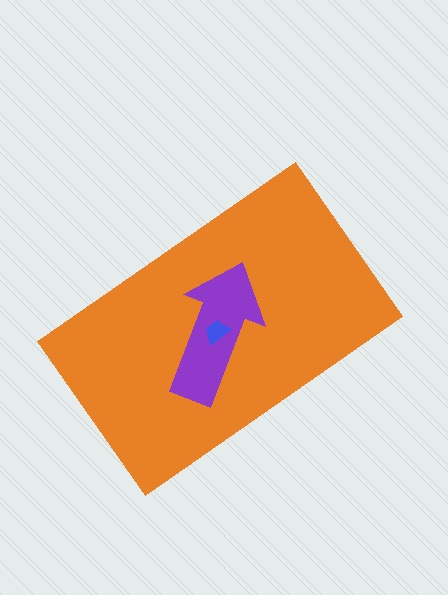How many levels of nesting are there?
3.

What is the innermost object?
The blue trapezoid.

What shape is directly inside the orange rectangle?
The purple arrow.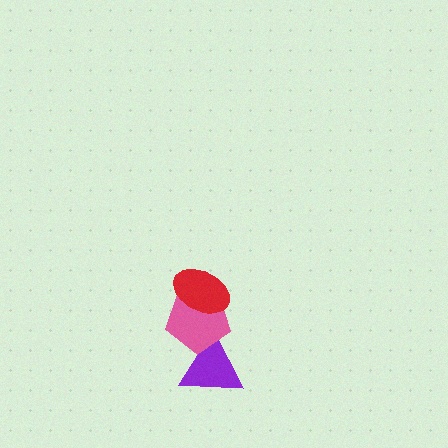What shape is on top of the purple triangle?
The pink pentagon is on top of the purple triangle.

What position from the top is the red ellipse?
The red ellipse is 1st from the top.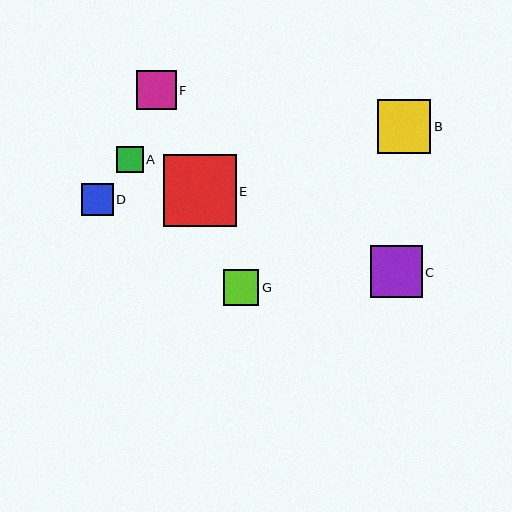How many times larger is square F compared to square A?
Square F is approximately 1.5 times the size of square A.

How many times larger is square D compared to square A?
Square D is approximately 1.2 times the size of square A.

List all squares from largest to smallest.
From largest to smallest: E, B, C, F, G, D, A.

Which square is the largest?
Square E is the largest with a size of approximately 72 pixels.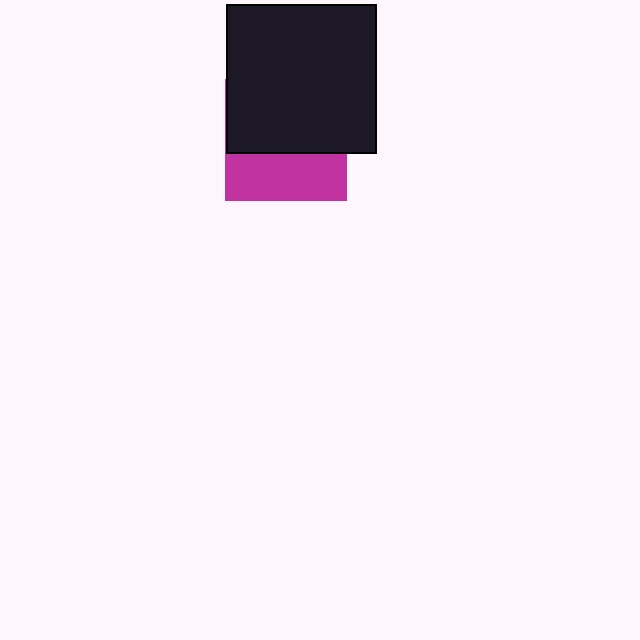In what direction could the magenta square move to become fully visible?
The magenta square could move down. That would shift it out from behind the black rectangle entirely.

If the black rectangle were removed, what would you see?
You would see the complete magenta square.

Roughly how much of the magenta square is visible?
A small part of it is visible (roughly 39%).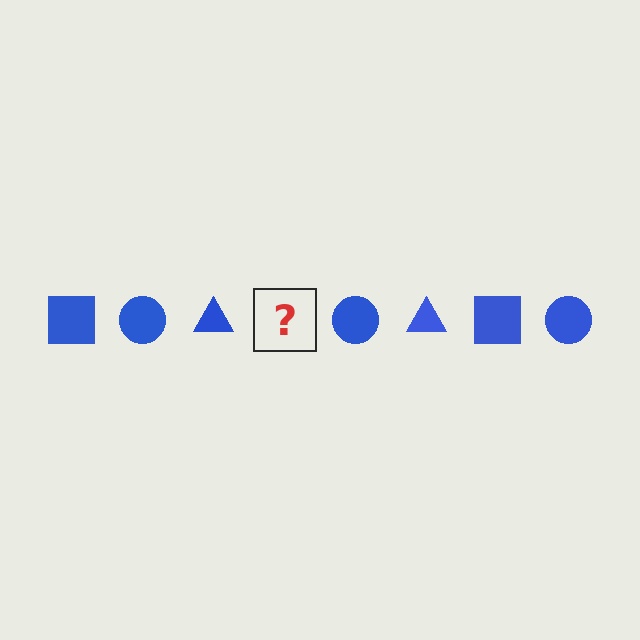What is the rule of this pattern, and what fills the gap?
The rule is that the pattern cycles through square, circle, triangle shapes in blue. The gap should be filled with a blue square.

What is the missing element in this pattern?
The missing element is a blue square.